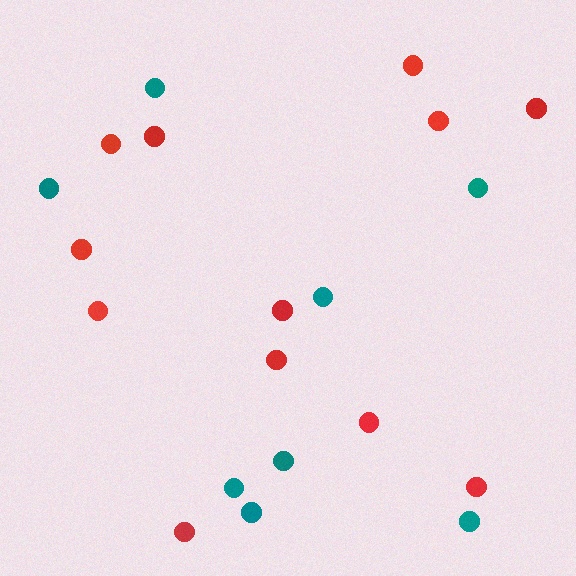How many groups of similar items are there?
There are 2 groups: one group of red circles (12) and one group of teal circles (8).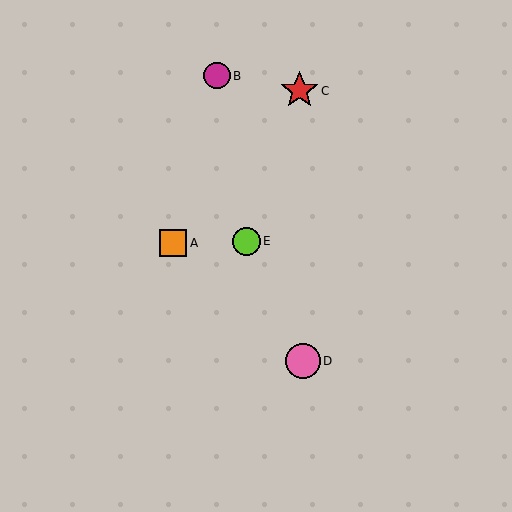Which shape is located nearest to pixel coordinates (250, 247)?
The lime circle (labeled E) at (246, 241) is nearest to that location.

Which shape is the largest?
The red star (labeled C) is the largest.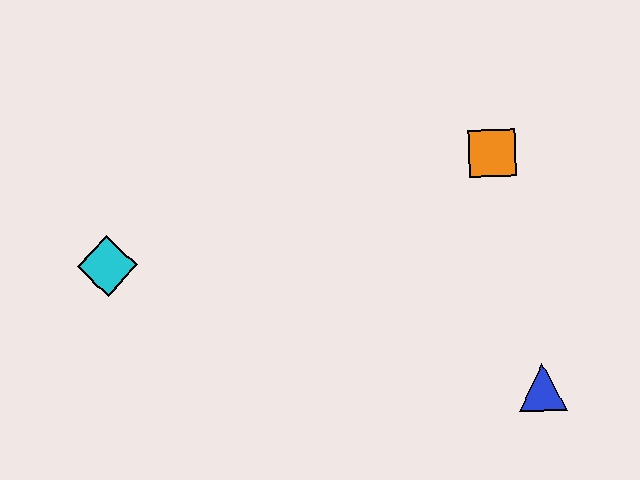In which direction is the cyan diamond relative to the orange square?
The cyan diamond is to the left of the orange square.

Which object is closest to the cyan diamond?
The orange square is closest to the cyan diamond.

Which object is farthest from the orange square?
The cyan diamond is farthest from the orange square.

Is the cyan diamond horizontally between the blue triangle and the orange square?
No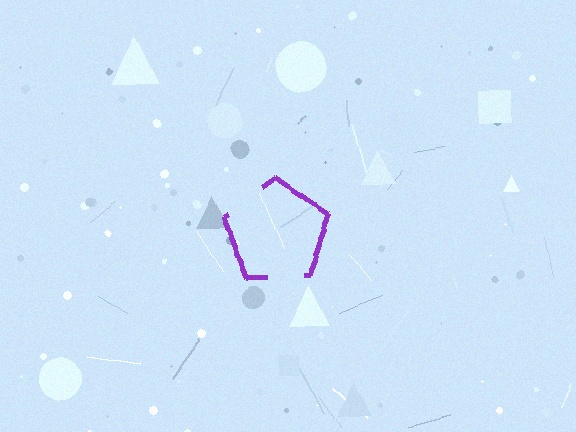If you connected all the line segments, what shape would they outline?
They would outline a pentagon.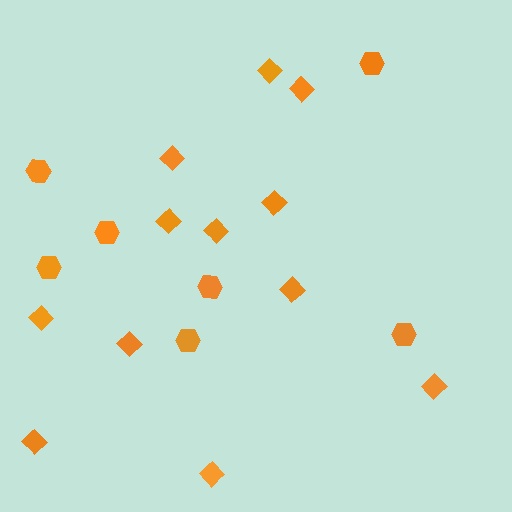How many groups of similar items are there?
There are 2 groups: one group of hexagons (7) and one group of diamonds (12).